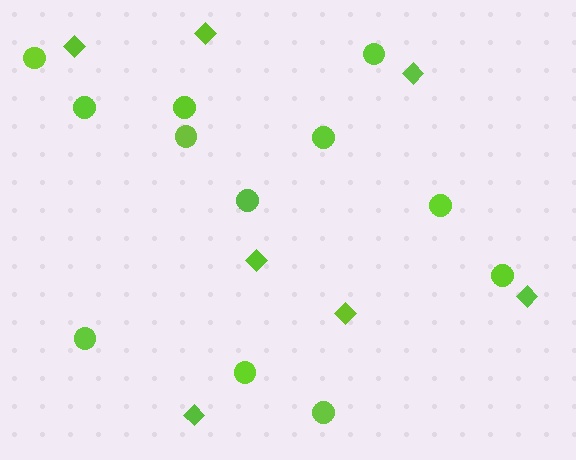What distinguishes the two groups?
There are 2 groups: one group of diamonds (7) and one group of circles (12).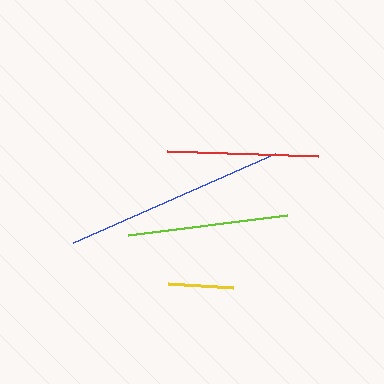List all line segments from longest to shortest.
From longest to shortest: blue, lime, red, yellow.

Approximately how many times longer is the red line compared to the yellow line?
The red line is approximately 2.3 times the length of the yellow line.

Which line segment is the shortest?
The yellow line is the shortest at approximately 65 pixels.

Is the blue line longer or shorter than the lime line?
The blue line is longer than the lime line.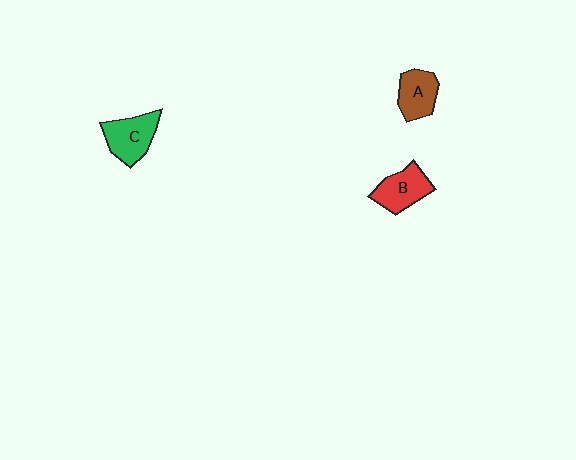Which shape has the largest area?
Shape C (green).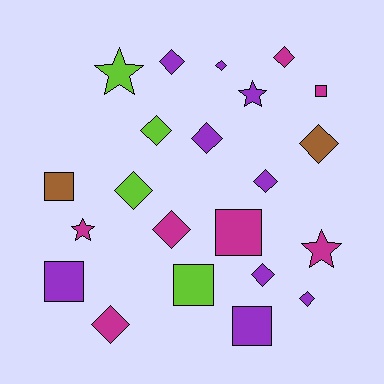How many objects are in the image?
There are 22 objects.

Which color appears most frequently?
Purple, with 9 objects.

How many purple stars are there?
There is 1 purple star.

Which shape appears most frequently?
Diamond, with 12 objects.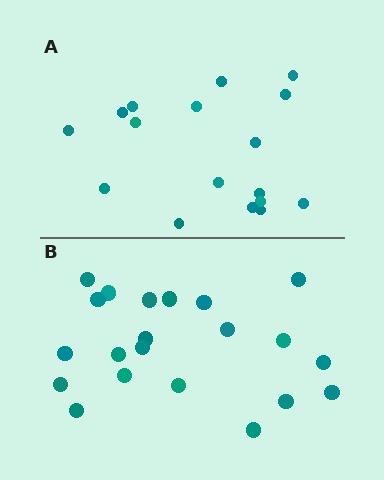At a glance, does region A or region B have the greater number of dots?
Region B (the bottom region) has more dots.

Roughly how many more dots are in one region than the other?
Region B has about 4 more dots than region A.